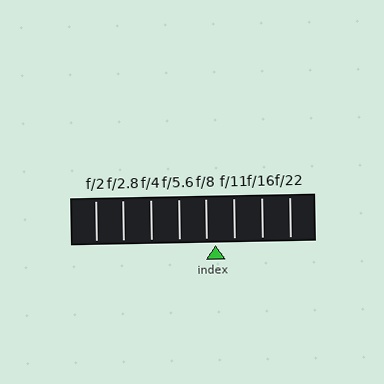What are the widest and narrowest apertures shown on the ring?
The widest aperture shown is f/2 and the narrowest is f/22.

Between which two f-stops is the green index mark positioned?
The index mark is between f/8 and f/11.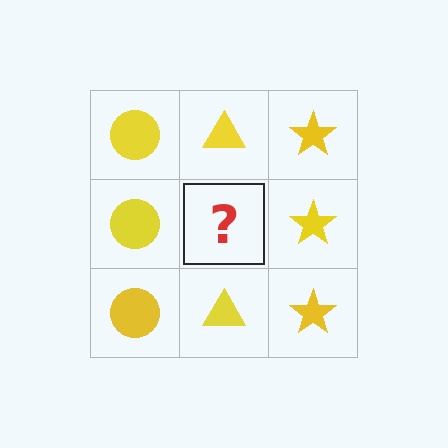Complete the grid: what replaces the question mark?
The question mark should be replaced with a yellow triangle.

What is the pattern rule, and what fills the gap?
The rule is that each column has a consistent shape. The gap should be filled with a yellow triangle.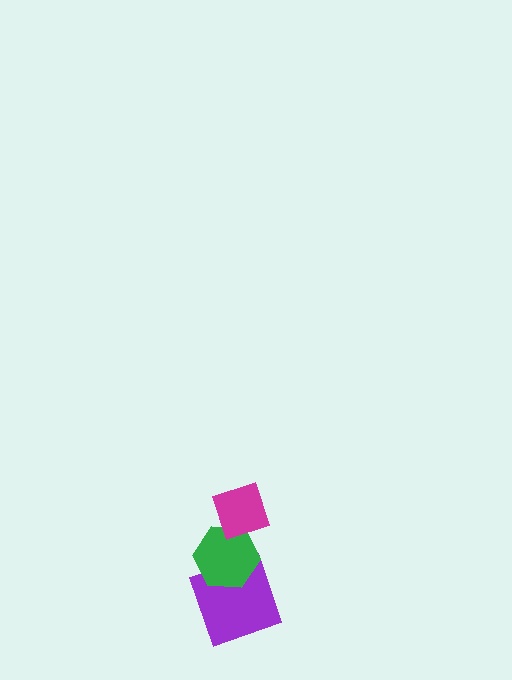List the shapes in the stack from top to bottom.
From top to bottom: the magenta diamond, the green hexagon, the purple square.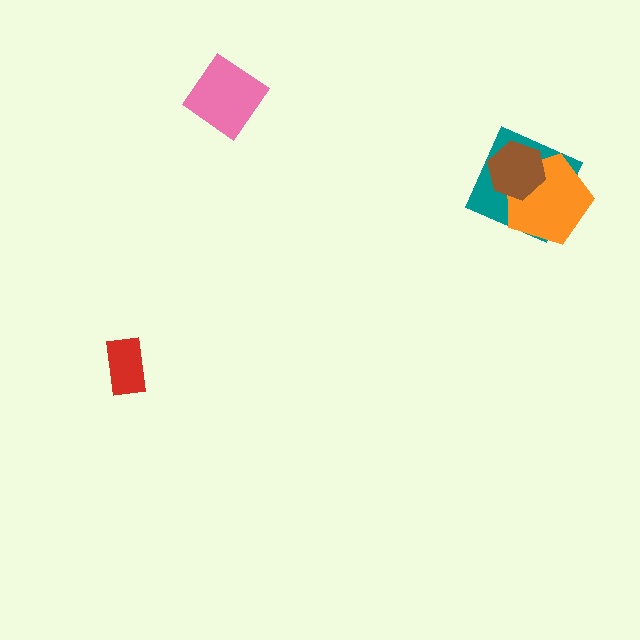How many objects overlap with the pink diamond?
0 objects overlap with the pink diamond.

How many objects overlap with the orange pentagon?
2 objects overlap with the orange pentagon.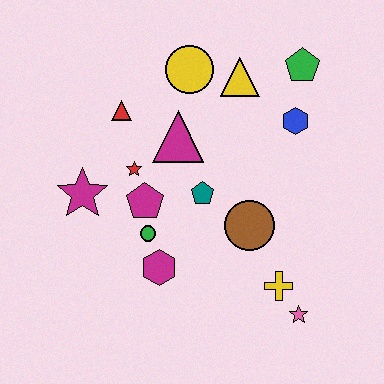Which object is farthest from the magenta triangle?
The pink star is farthest from the magenta triangle.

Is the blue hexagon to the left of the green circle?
No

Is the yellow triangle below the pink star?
No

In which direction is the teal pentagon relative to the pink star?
The teal pentagon is above the pink star.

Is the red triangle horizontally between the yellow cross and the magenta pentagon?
No